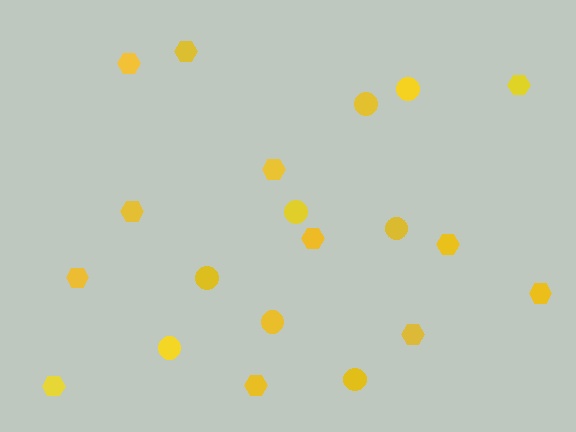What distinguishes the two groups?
There are 2 groups: one group of hexagons (12) and one group of circles (8).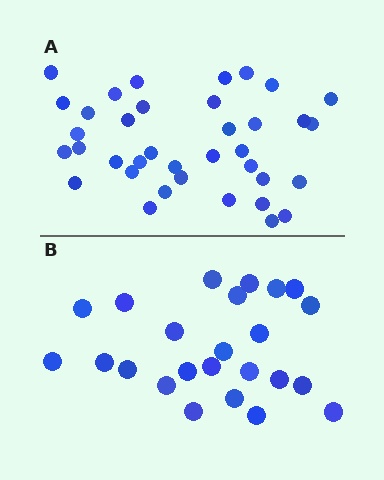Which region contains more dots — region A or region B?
Region A (the top region) has more dots.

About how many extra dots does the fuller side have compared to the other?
Region A has approximately 15 more dots than region B.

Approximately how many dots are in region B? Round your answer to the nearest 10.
About 20 dots. (The exact count is 24, which rounds to 20.)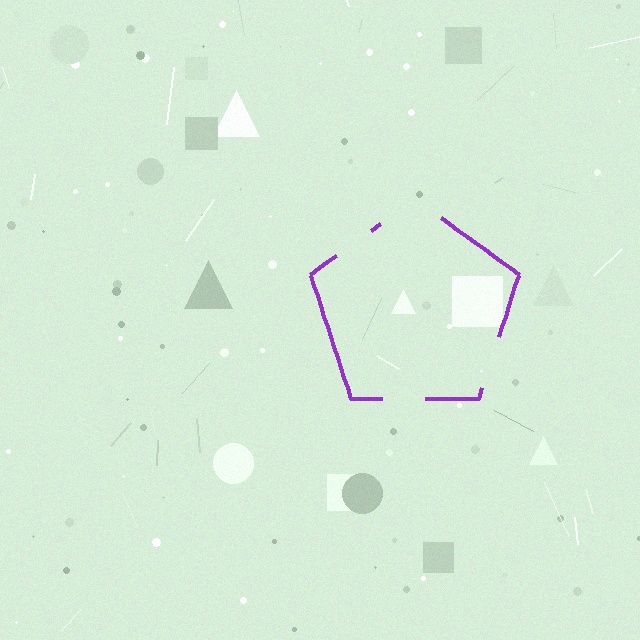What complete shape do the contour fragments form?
The contour fragments form a pentagon.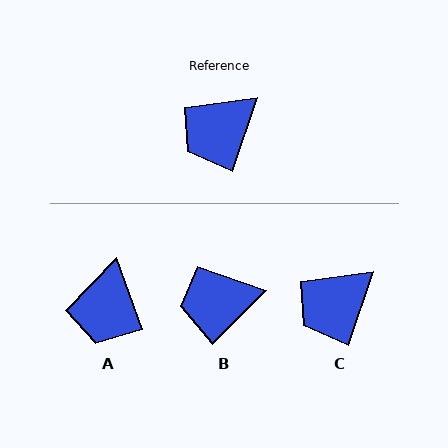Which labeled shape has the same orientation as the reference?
C.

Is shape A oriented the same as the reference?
No, it is off by about 39 degrees.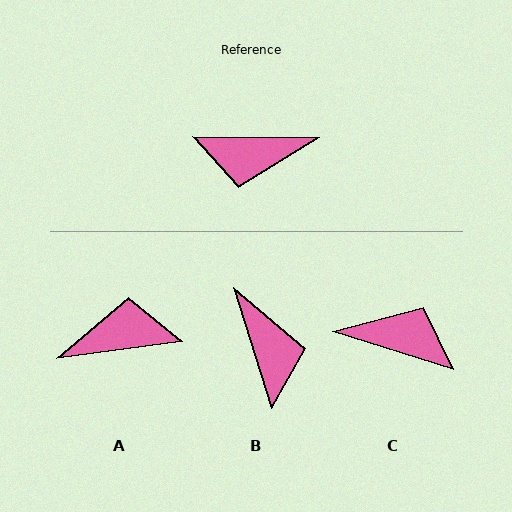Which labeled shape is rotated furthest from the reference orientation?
A, about 172 degrees away.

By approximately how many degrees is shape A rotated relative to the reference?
Approximately 172 degrees clockwise.